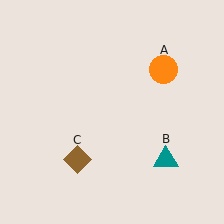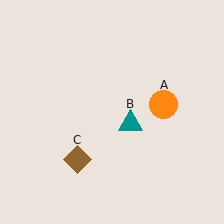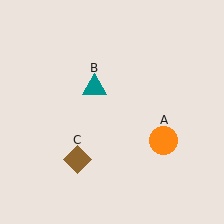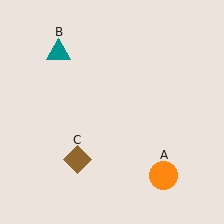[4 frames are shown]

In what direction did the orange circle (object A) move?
The orange circle (object A) moved down.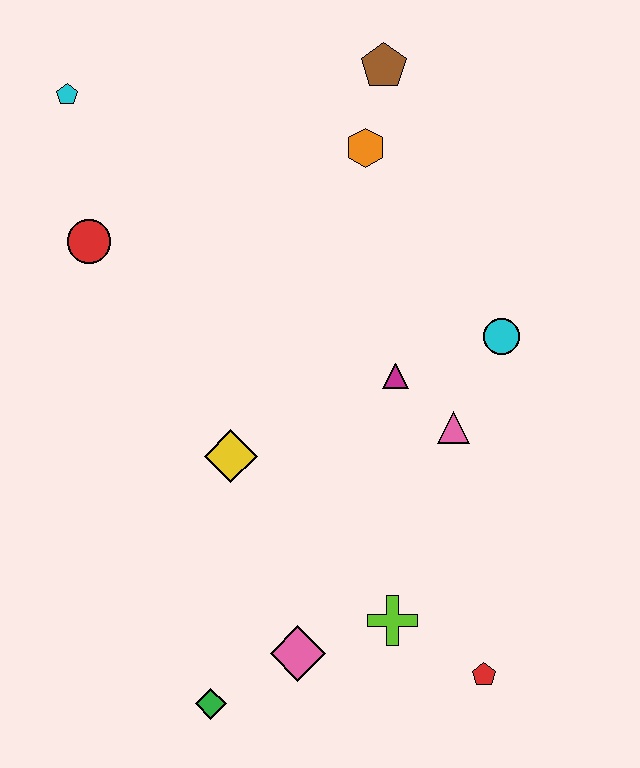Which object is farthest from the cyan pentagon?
The red pentagon is farthest from the cyan pentagon.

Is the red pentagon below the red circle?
Yes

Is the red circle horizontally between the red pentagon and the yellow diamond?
No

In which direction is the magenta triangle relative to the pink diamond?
The magenta triangle is above the pink diamond.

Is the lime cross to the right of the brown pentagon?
Yes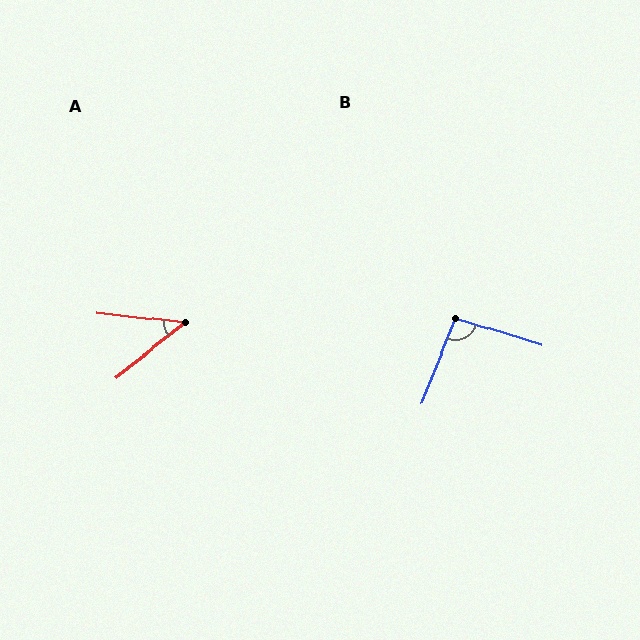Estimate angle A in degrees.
Approximately 45 degrees.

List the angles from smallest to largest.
A (45°), B (94°).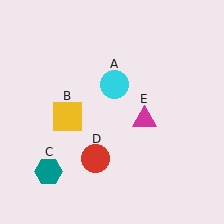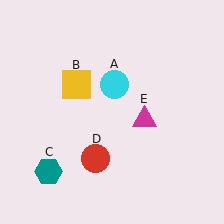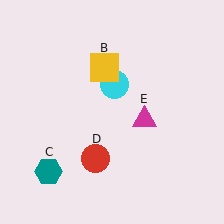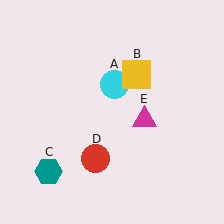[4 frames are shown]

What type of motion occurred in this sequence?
The yellow square (object B) rotated clockwise around the center of the scene.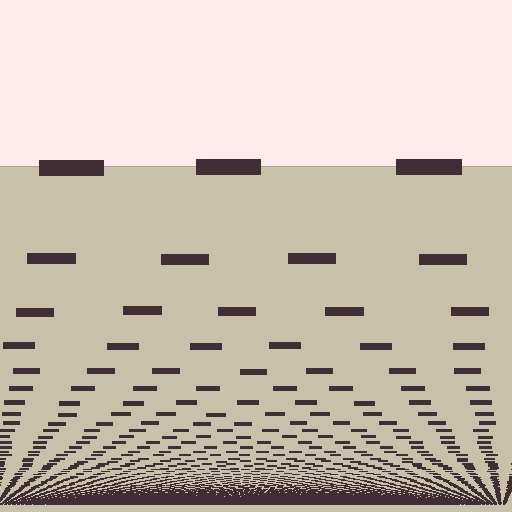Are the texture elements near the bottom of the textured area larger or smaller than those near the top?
Smaller. The gradient is inverted — elements near the bottom are smaller and denser.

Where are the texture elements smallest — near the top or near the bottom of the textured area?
Near the bottom.